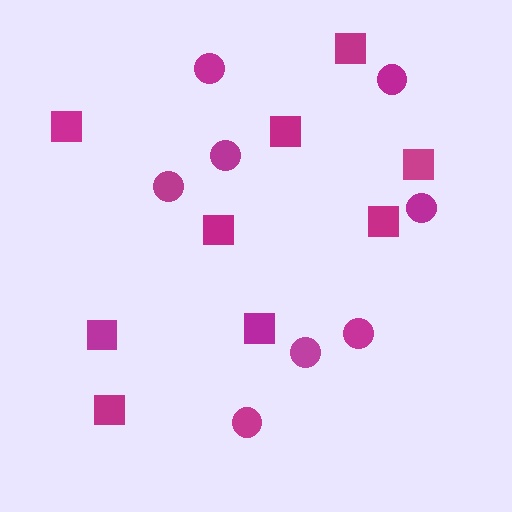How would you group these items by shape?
There are 2 groups: one group of circles (8) and one group of squares (9).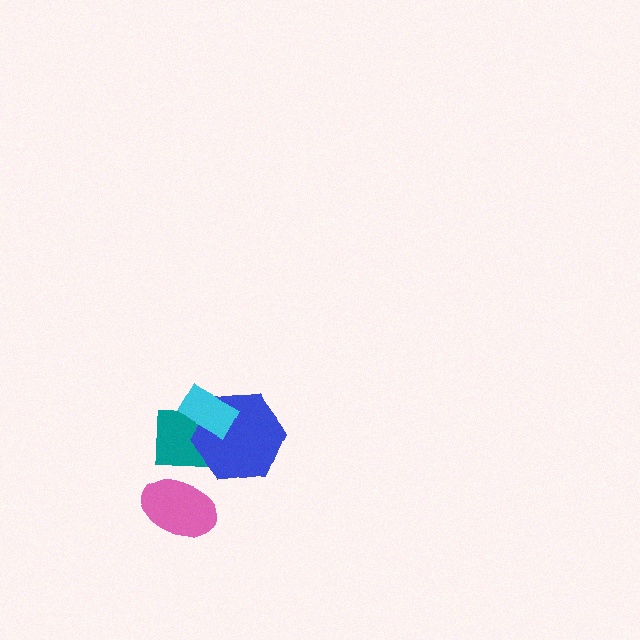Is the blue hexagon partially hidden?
Yes, it is partially covered by another shape.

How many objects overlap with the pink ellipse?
1 object overlaps with the pink ellipse.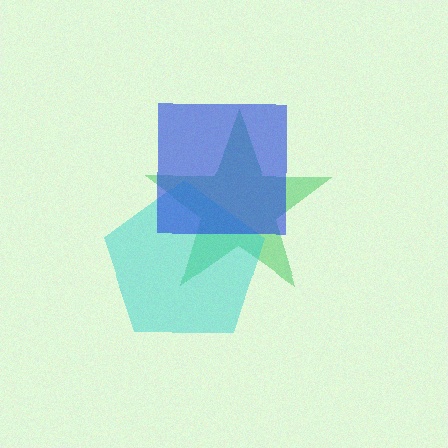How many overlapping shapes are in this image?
There are 3 overlapping shapes in the image.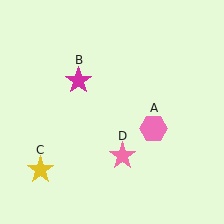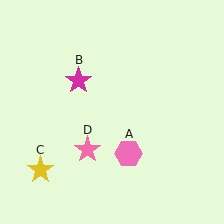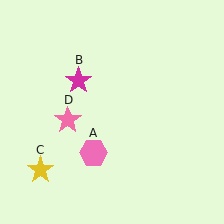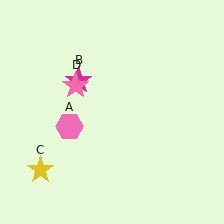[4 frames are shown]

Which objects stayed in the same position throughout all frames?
Magenta star (object B) and yellow star (object C) remained stationary.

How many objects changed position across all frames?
2 objects changed position: pink hexagon (object A), pink star (object D).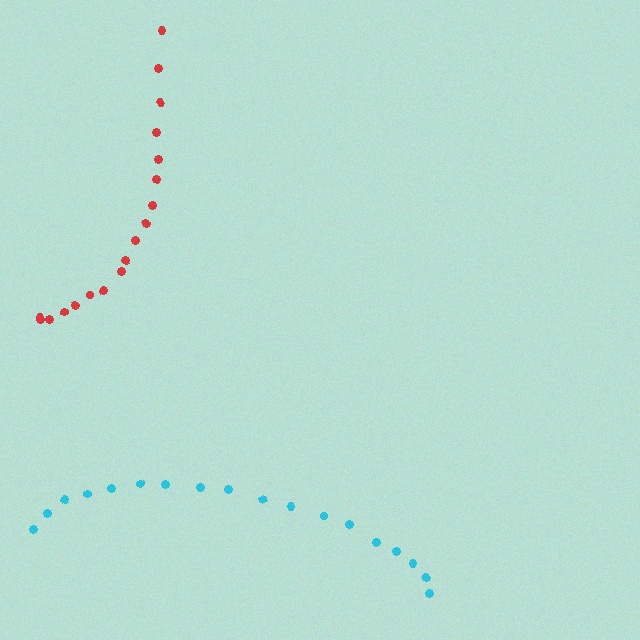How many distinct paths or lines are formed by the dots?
There are 2 distinct paths.